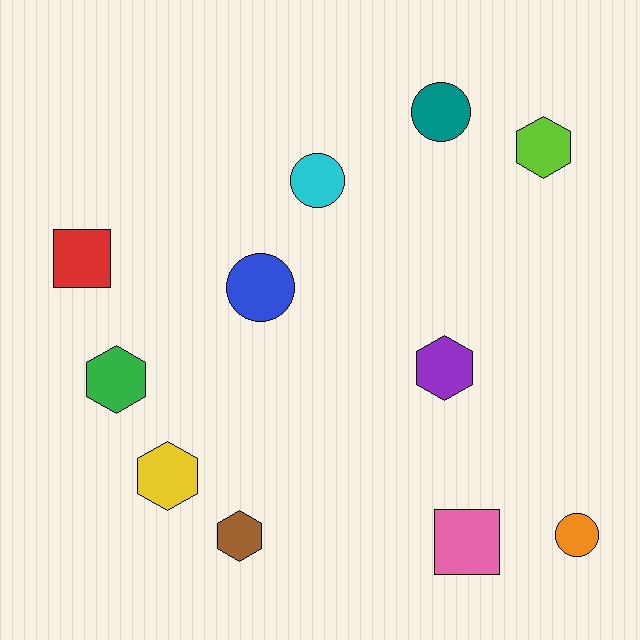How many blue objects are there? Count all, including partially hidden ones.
There is 1 blue object.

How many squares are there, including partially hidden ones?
There are 2 squares.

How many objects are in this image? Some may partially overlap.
There are 11 objects.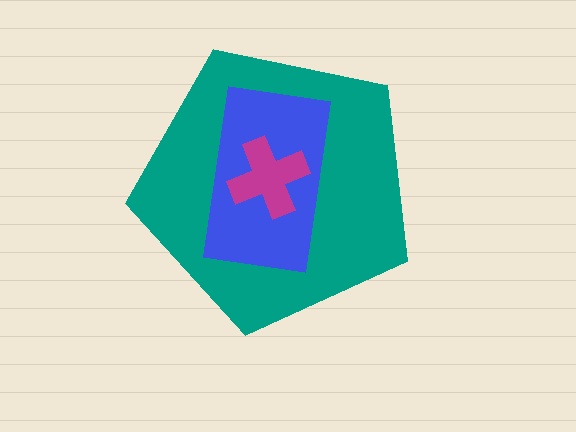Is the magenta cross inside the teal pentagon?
Yes.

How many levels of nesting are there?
3.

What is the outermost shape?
The teal pentagon.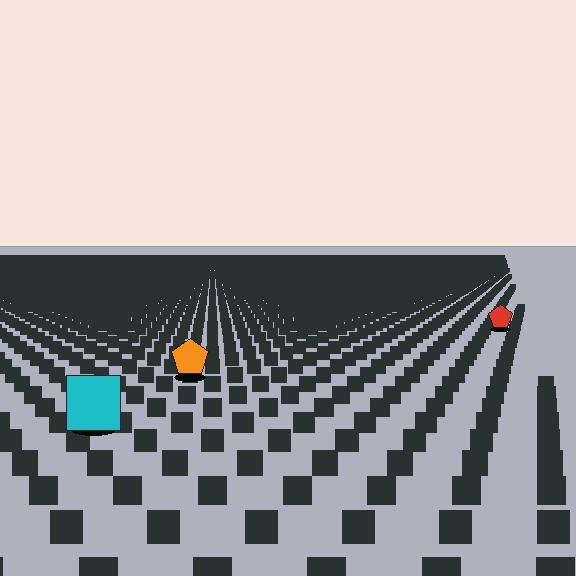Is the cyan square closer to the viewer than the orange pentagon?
Yes. The cyan square is closer — you can tell from the texture gradient: the ground texture is coarser near it.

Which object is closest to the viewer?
The cyan square is closest. The texture marks near it are larger and more spread out.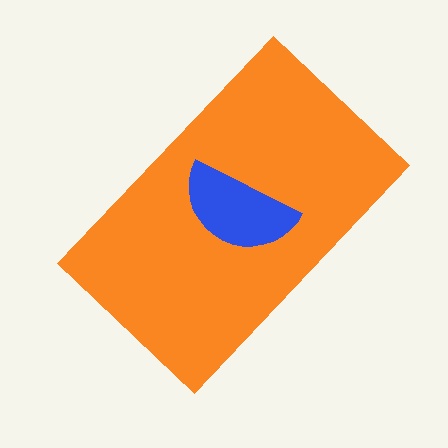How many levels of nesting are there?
2.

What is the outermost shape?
The orange rectangle.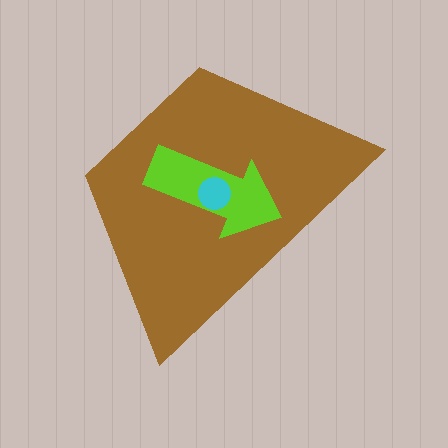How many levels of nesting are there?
3.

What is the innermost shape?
The cyan circle.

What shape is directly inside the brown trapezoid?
The lime arrow.